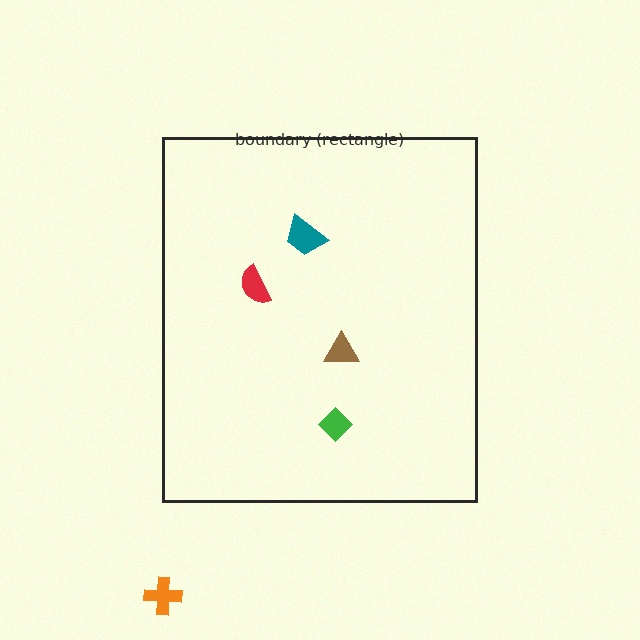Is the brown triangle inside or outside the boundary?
Inside.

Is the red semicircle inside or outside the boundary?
Inside.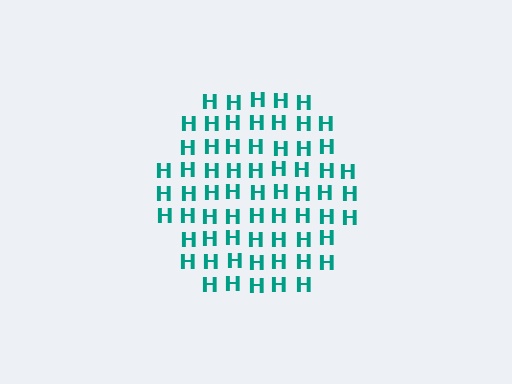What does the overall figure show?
The overall figure shows a hexagon.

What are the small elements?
The small elements are letter H's.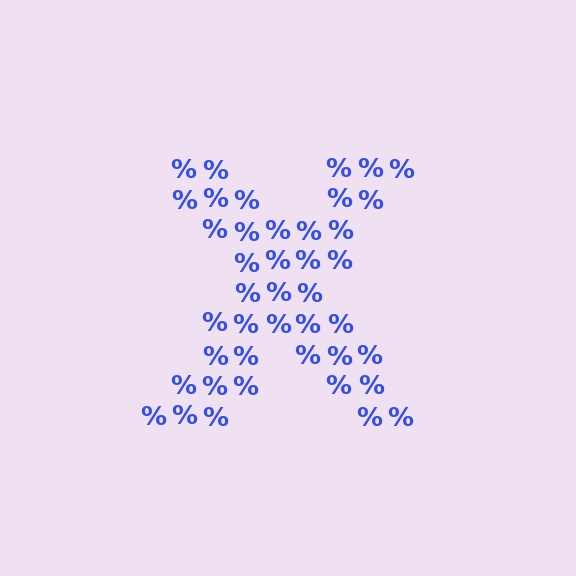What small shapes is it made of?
It is made of small percent signs.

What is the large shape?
The large shape is the letter X.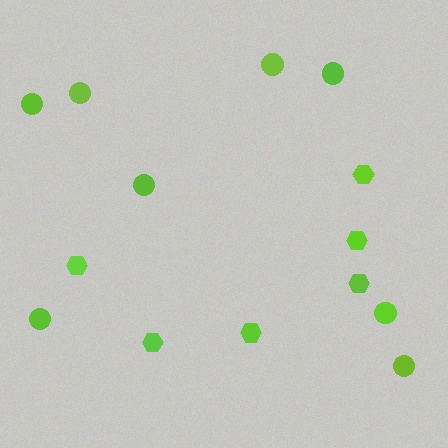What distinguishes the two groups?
There are 2 groups: one group of circles (8) and one group of hexagons (6).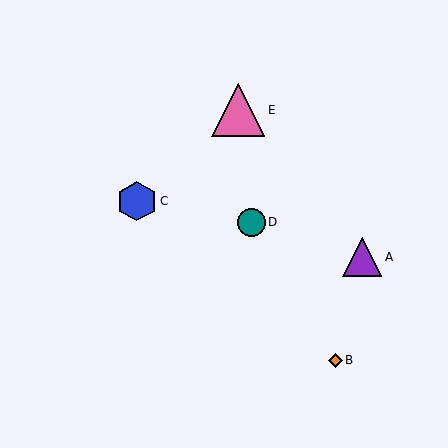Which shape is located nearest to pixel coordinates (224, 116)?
The pink triangle (labeled E) at (238, 110) is nearest to that location.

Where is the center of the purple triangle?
The center of the purple triangle is at (362, 257).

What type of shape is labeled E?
Shape E is a pink triangle.